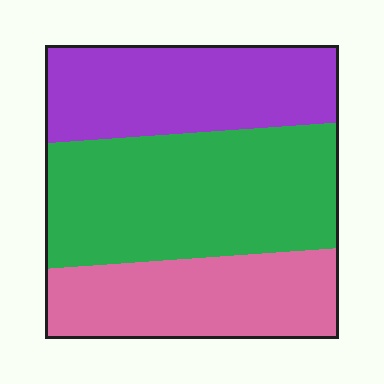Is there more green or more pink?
Green.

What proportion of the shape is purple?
Purple covers roughly 30% of the shape.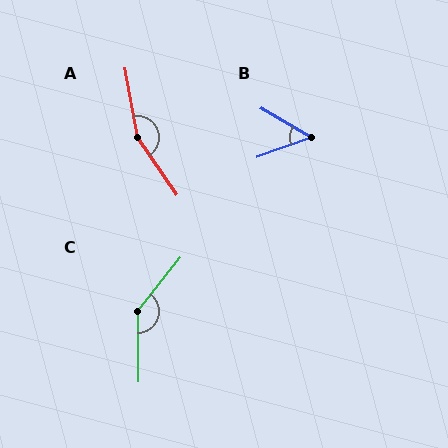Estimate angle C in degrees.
Approximately 141 degrees.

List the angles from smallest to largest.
B (50°), C (141°), A (156°).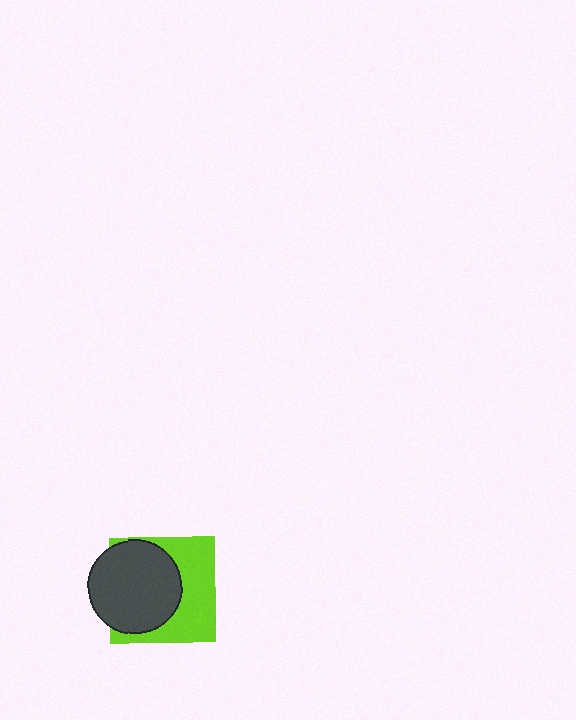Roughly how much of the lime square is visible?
About half of it is visible (roughly 48%).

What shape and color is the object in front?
The object in front is a dark gray circle.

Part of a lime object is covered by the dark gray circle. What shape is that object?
It is a square.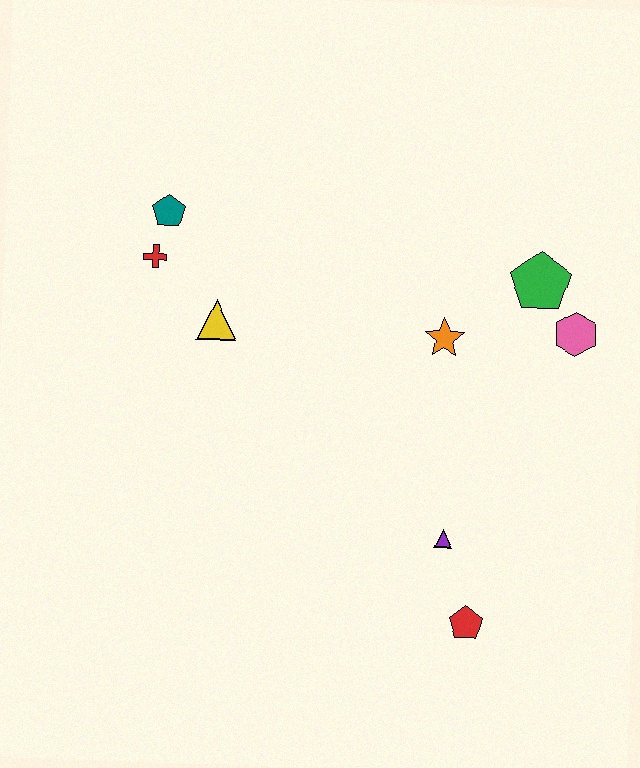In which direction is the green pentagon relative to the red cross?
The green pentagon is to the right of the red cross.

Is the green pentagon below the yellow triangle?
No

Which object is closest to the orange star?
The green pentagon is closest to the orange star.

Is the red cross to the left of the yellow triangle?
Yes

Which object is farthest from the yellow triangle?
The red pentagon is farthest from the yellow triangle.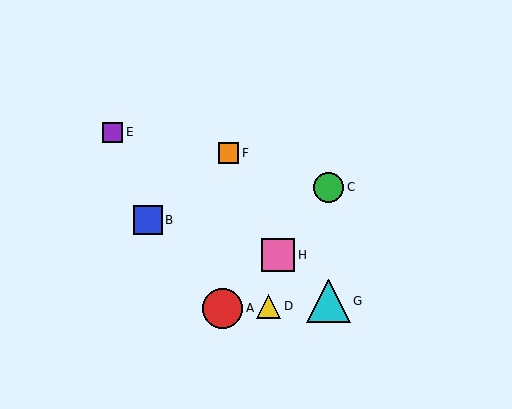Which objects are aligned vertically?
Objects C, G are aligned vertically.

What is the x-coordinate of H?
Object H is at x≈278.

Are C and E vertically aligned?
No, C is at x≈329 and E is at x≈113.